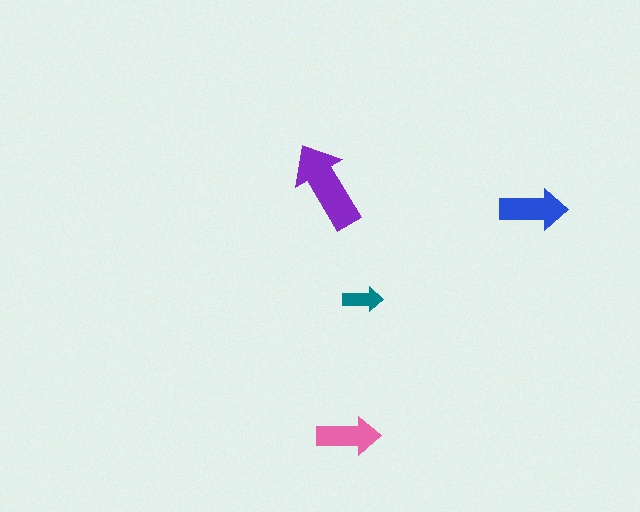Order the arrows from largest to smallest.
the purple one, the blue one, the pink one, the teal one.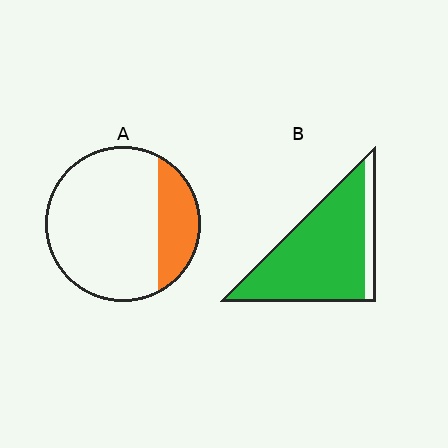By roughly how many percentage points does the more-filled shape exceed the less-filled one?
By roughly 65 percentage points (B over A).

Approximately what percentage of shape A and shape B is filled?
A is approximately 20% and B is approximately 85%.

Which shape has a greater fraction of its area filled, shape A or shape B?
Shape B.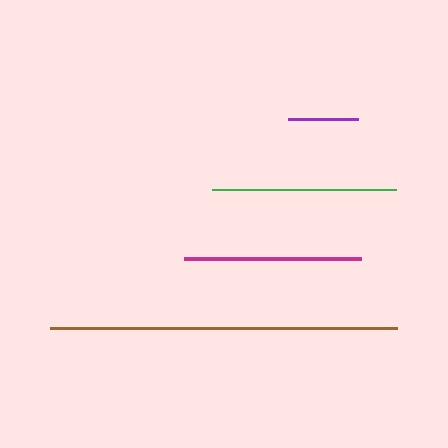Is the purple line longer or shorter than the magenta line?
The magenta line is longer than the purple line.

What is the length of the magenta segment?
The magenta segment is approximately 177 pixels long.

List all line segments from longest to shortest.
From longest to shortest: brown, green, magenta, purple.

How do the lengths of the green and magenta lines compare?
The green and magenta lines are approximately the same length.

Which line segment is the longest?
The brown line is the longest at approximately 347 pixels.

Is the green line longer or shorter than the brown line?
The brown line is longer than the green line.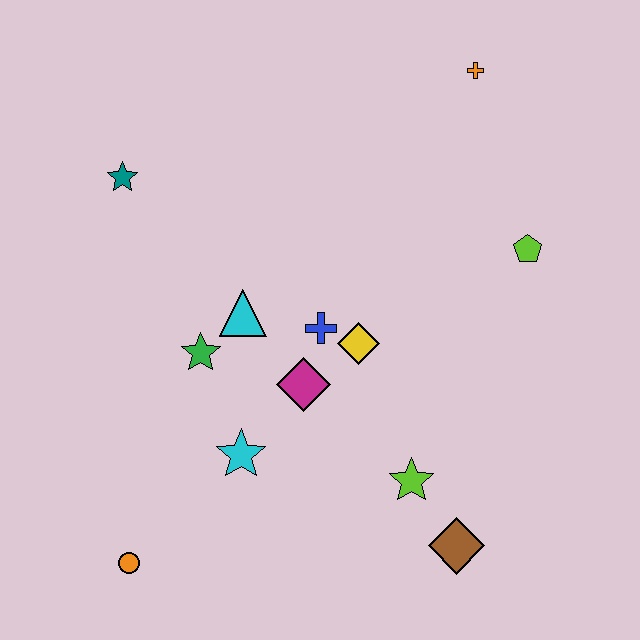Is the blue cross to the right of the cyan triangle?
Yes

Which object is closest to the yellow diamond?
The blue cross is closest to the yellow diamond.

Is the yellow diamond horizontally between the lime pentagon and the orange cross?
No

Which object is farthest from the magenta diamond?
The orange cross is farthest from the magenta diamond.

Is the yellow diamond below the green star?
No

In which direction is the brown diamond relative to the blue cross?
The brown diamond is below the blue cross.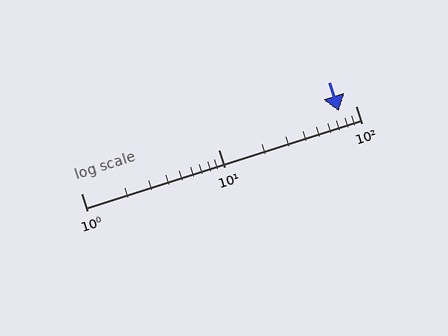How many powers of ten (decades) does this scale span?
The scale spans 2 decades, from 1 to 100.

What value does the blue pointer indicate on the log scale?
The pointer indicates approximately 75.